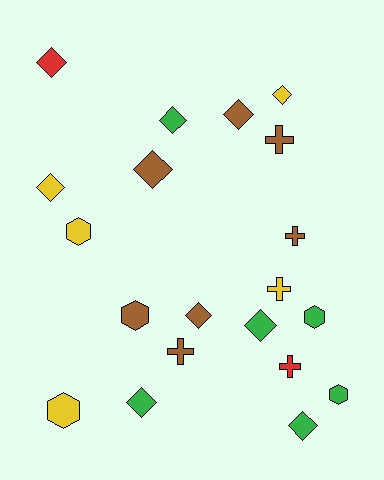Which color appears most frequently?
Brown, with 7 objects.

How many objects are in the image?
There are 20 objects.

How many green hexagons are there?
There are 2 green hexagons.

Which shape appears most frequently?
Diamond, with 10 objects.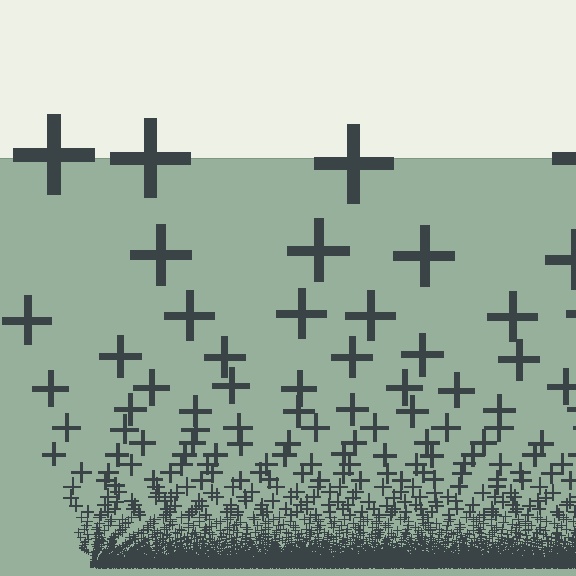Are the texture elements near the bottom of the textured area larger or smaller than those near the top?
Smaller. The gradient is inverted — elements near the bottom are smaller and denser.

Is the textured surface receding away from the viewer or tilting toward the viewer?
The surface appears to tilt toward the viewer. Texture elements get larger and sparser toward the top.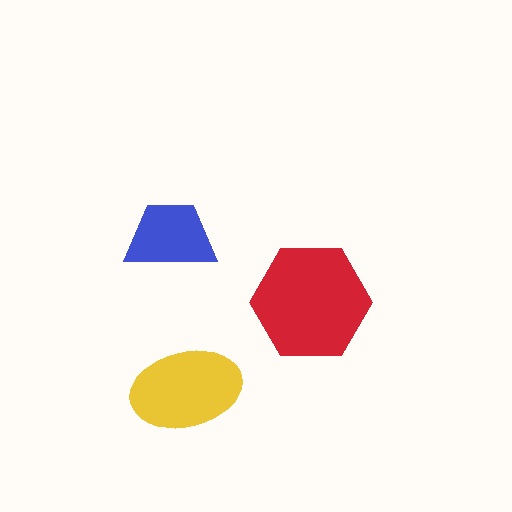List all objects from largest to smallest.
The red hexagon, the yellow ellipse, the blue trapezoid.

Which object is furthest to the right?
The red hexagon is rightmost.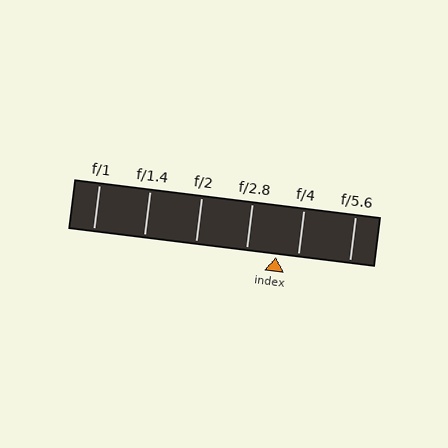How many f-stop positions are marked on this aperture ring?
There are 6 f-stop positions marked.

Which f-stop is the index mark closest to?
The index mark is closest to f/4.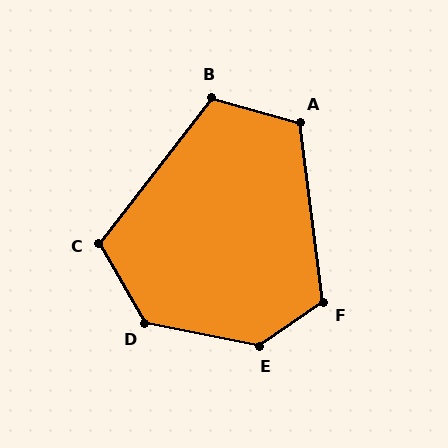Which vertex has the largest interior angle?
E, at approximately 135 degrees.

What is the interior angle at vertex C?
Approximately 112 degrees (obtuse).